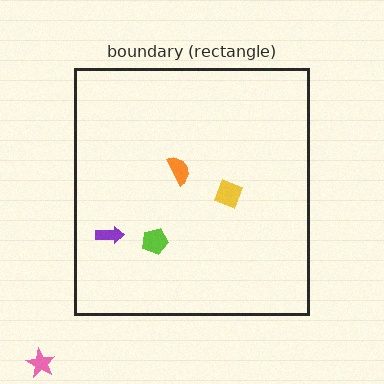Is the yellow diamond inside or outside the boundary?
Inside.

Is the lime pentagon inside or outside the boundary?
Inside.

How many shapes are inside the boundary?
4 inside, 1 outside.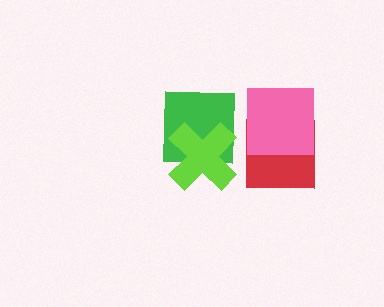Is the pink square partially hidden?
No, no other shape covers it.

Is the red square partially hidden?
Yes, it is partially covered by another shape.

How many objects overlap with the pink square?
2 objects overlap with the pink square.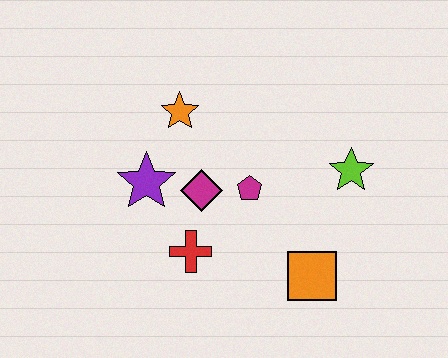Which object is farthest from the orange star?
The orange square is farthest from the orange star.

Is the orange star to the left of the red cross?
Yes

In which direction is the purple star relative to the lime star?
The purple star is to the left of the lime star.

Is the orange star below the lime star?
No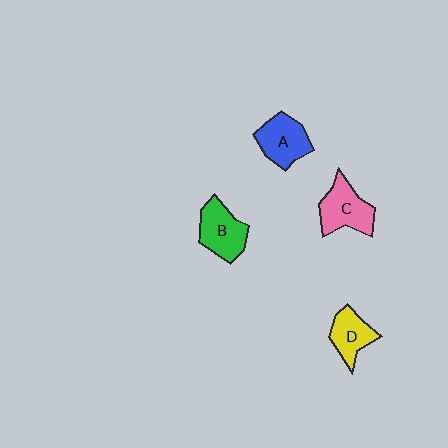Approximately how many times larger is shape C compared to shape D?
Approximately 1.3 times.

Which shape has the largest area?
Shape C (pink).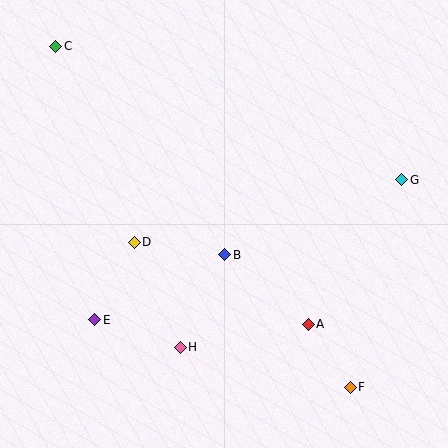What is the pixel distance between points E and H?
The distance between E and H is 90 pixels.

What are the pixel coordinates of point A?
Point A is at (308, 324).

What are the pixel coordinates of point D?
Point D is at (134, 242).